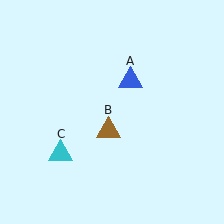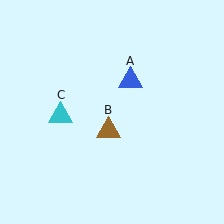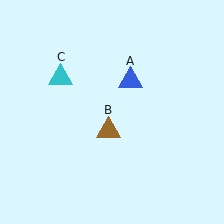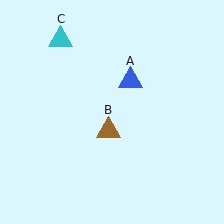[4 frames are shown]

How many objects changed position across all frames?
1 object changed position: cyan triangle (object C).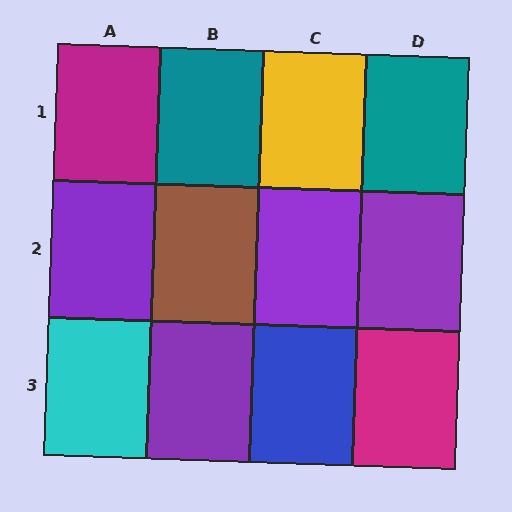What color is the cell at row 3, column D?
Magenta.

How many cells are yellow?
1 cell is yellow.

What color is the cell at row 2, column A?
Purple.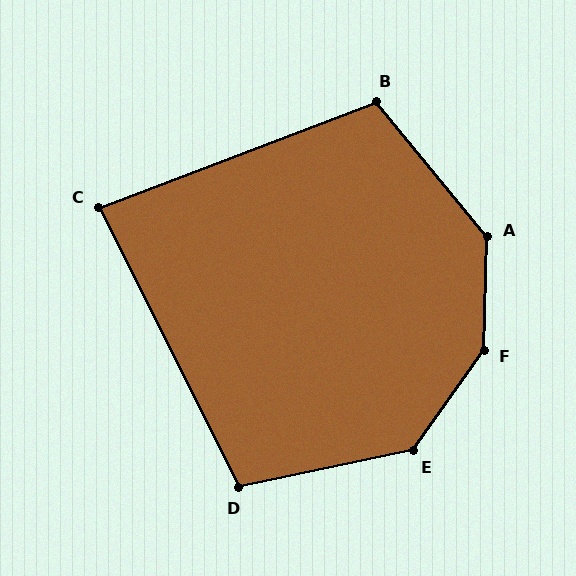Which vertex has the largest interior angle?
F, at approximately 147 degrees.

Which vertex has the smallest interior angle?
C, at approximately 84 degrees.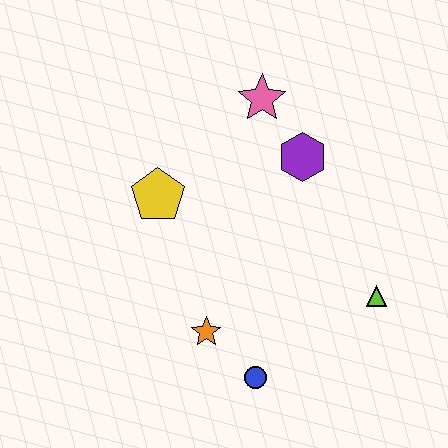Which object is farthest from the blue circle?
The pink star is farthest from the blue circle.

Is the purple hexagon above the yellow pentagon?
Yes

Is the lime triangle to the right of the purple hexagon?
Yes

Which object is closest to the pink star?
The purple hexagon is closest to the pink star.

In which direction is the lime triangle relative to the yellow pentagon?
The lime triangle is to the right of the yellow pentagon.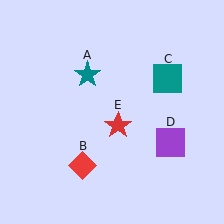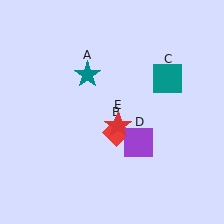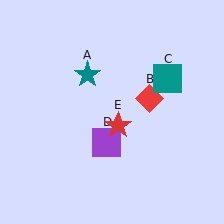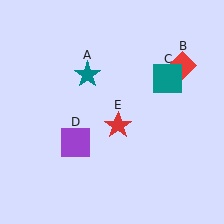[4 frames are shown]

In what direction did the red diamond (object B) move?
The red diamond (object B) moved up and to the right.